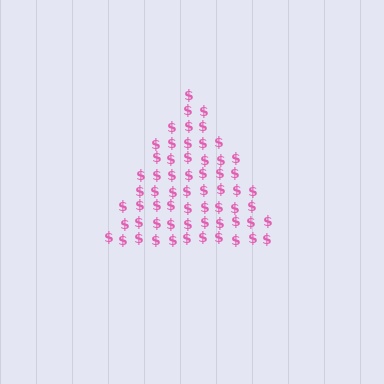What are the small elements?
The small elements are dollar signs.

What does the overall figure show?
The overall figure shows a triangle.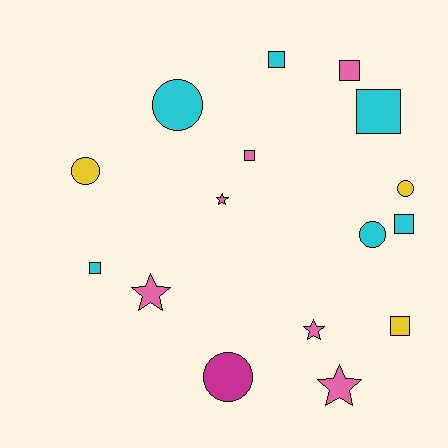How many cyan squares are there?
There are 4 cyan squares.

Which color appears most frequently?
Pink, with 6 objects.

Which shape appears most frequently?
Square, with 7 objects.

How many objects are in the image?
There are 16 objects.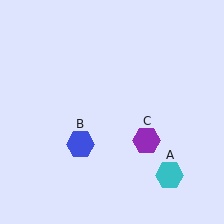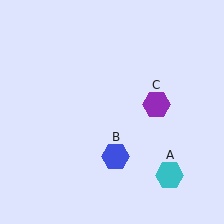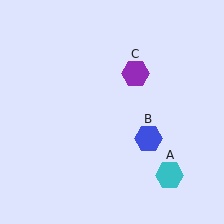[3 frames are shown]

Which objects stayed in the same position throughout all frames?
Cyan hexagon (object A) remained stationary.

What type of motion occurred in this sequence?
The blue hexagon (object B), purple hexagon (object C) rotated counterclockwise around the center of the scene.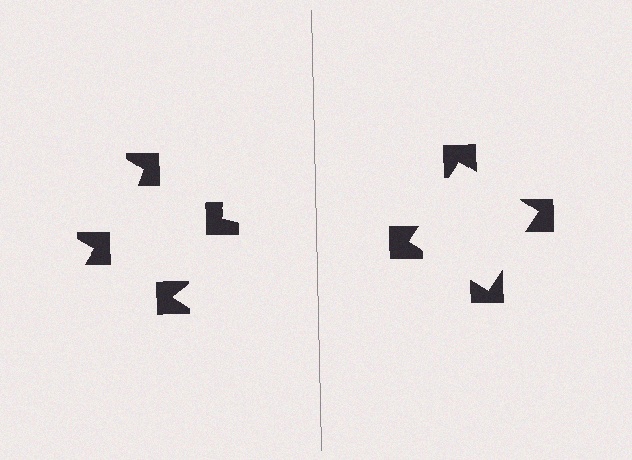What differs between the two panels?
The notched squares are positioned identically on both sides; only the wedge orientations differ. On the right they align to a square; on the left they are misaligned.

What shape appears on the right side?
An illusory square.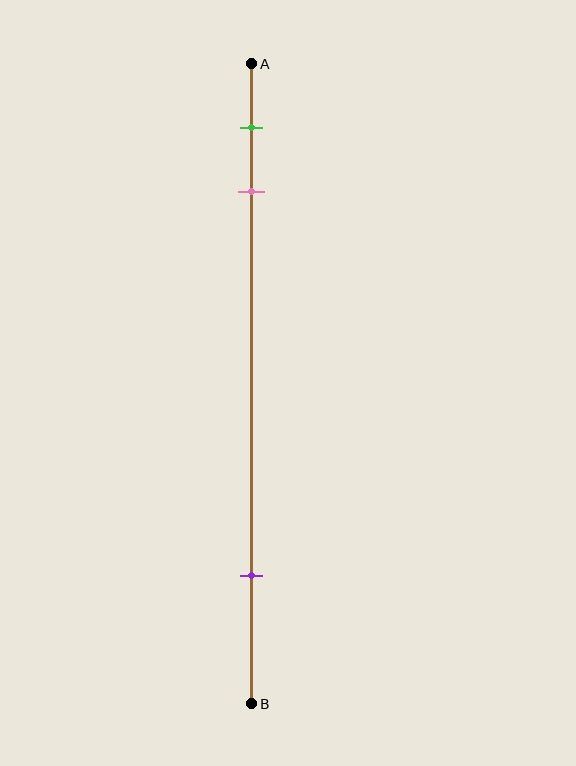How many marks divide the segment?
There are 3 marks dividing the segment.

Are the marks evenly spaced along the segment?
No, the marks are not evenly spaced.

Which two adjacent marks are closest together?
The green and pink marks are the closest adjacent pair.